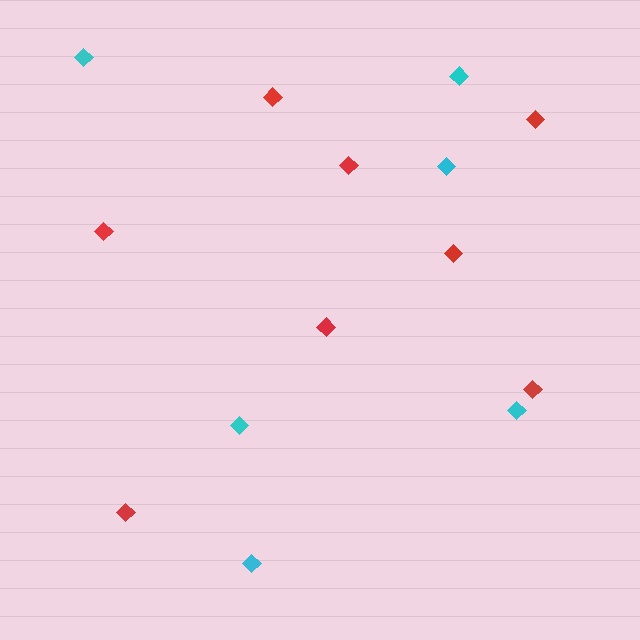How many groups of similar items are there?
There are 2 groups: one group of cyan diamonds (6) and one group of red diamonds (8).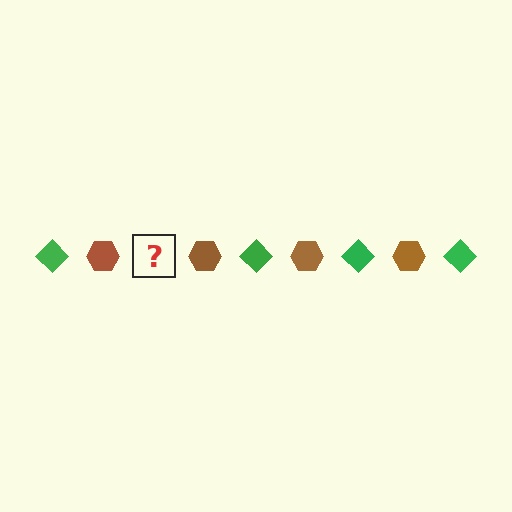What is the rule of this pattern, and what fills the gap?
The rule is that the pattern alternates between green diamond and brown hexagon. The gap should be filled with a green diamond.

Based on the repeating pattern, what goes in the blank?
The blank should be a green diamond.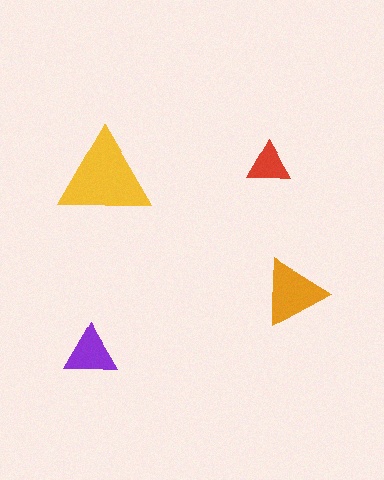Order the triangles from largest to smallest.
the yellow one, the orange one, the purple one, the red one.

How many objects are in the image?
There are 4 objects in the image.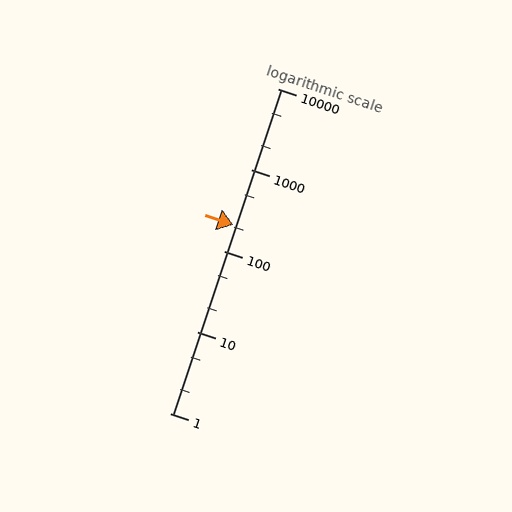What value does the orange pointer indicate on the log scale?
The pointer indicates approximately 210.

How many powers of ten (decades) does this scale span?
The scale spans 4 decades, from 1 to 10000.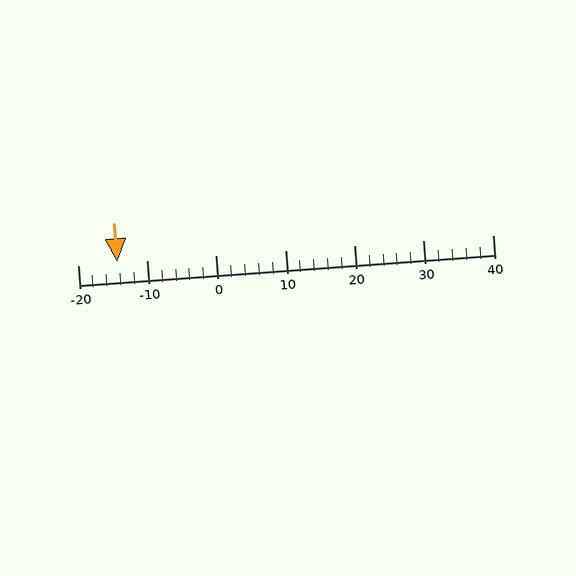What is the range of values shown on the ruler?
The ruler shows values from -20 to 40.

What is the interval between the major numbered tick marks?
The major tick marks are spaced 10 units apart.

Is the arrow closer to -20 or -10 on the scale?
The arrow is closer to -10.